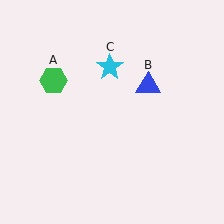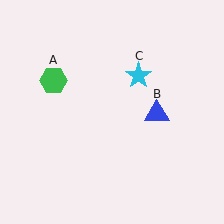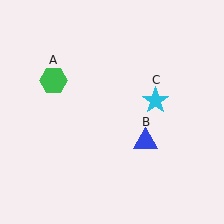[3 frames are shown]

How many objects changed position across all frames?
2 objects changed position: blue triangle (object B), cyan star (object C).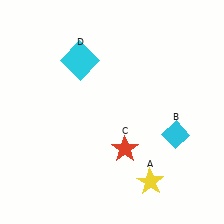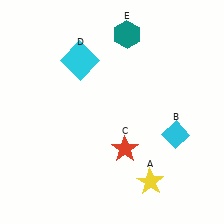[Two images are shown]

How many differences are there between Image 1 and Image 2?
There is 1 difference between the two images.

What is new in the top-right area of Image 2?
A teal hexagon (E) was added in the top-right area of Image 2.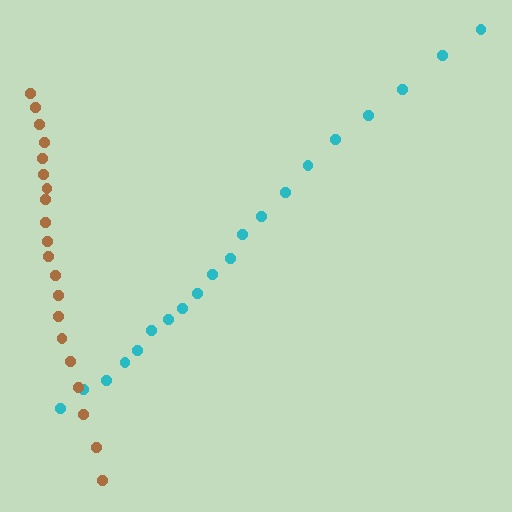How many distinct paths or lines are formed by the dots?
There are 2 distinct paths.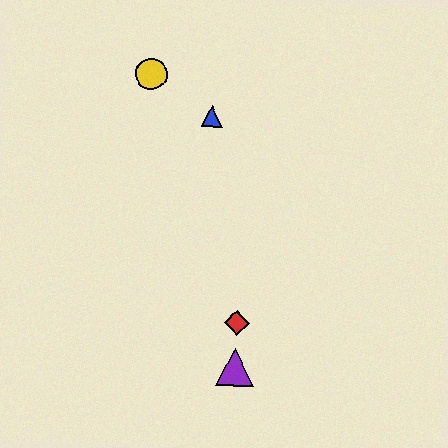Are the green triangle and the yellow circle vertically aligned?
No, the green triangle is at x≈235 and the yellow circle is at x≈151.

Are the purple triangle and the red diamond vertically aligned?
Yes, both are at x≈235.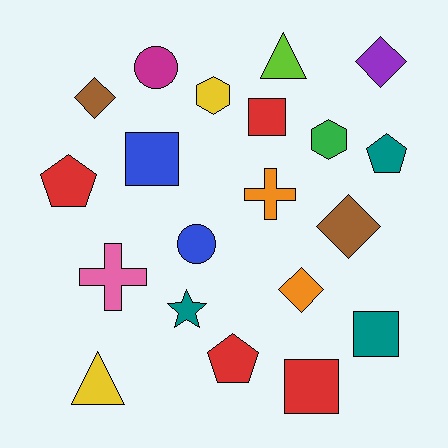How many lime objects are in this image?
There is 1 lime object.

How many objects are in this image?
There are 20 objects.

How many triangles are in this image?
There are 2 triangles.